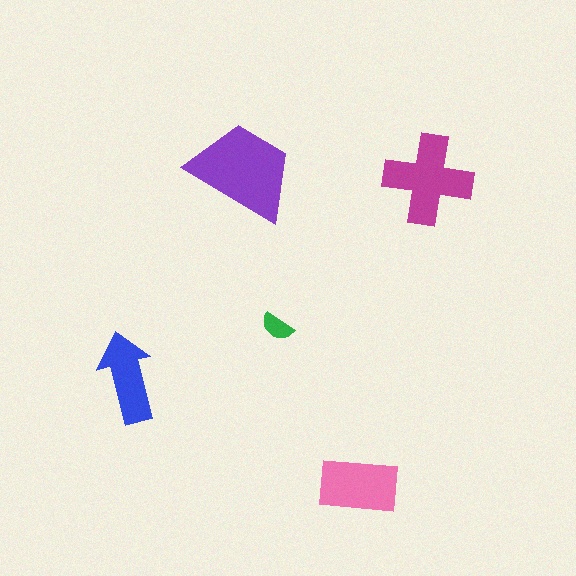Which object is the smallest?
The green semicircle.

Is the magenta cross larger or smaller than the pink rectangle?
Larger.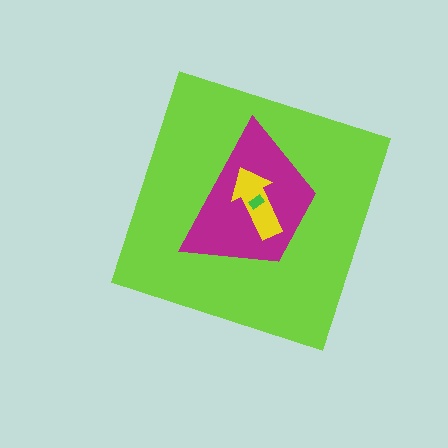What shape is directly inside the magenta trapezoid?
The yellow arrow.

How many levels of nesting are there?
4.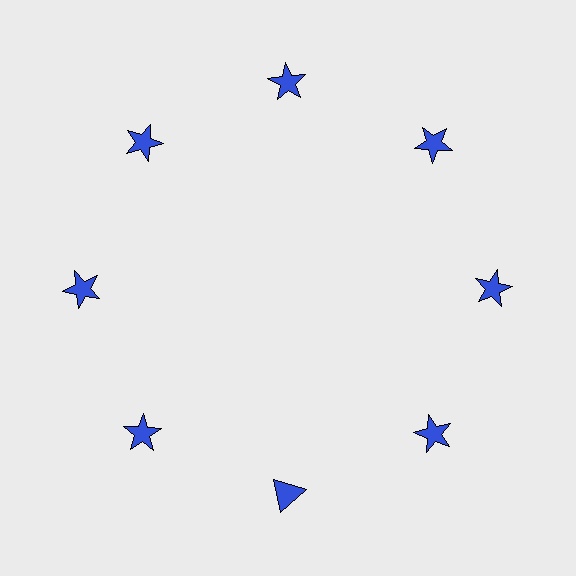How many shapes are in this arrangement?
There are 8 shapes arranged in a ring pattern.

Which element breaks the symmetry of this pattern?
The blue triangle at roughly the 6 o'clock position breaks the symmetry. All other shapes are blue stars.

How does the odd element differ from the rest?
It has a different shape: triangle instead of star.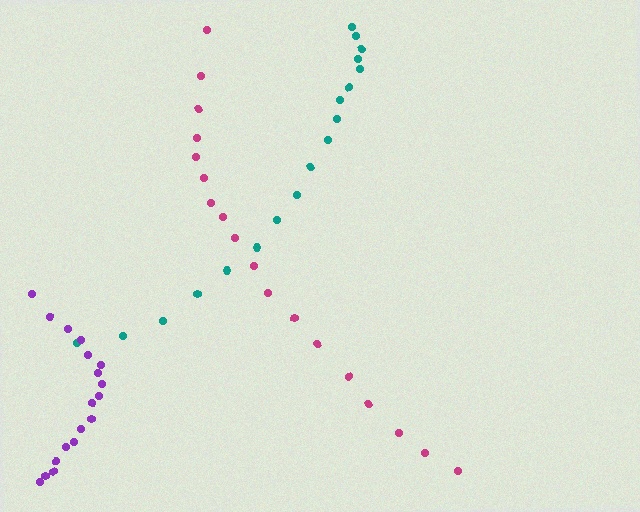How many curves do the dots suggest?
There are 3 distinct paths.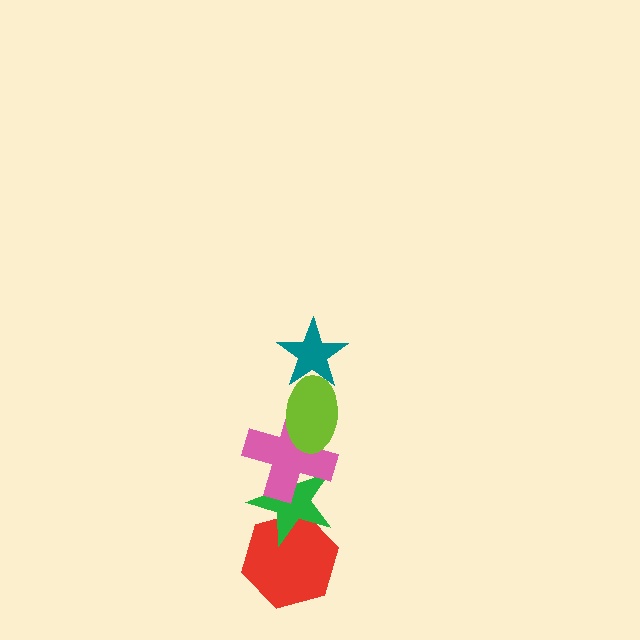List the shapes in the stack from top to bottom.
From top to bottom: the teal star, the lime ellipse, the pink cross, the green star, the red hexagon.